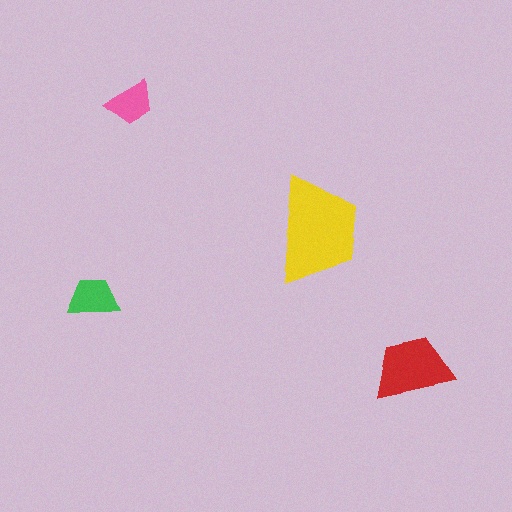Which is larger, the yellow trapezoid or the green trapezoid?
The yellow one.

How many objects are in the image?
There are 4 objects in the image.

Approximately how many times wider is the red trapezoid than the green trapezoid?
About 1.5 times wider.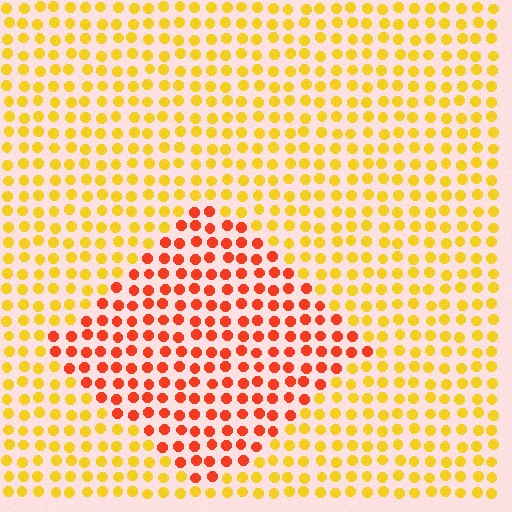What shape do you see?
I see a diamond.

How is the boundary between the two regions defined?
The boundary is defined purely by a slight shift in hue (about 43 degrees). Spacing, size, and orientation are identical on both sides.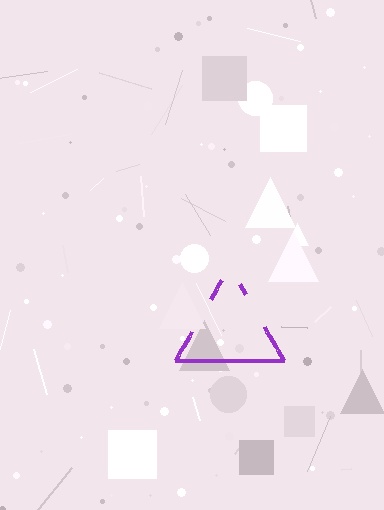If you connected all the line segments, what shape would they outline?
They would outline a triangle.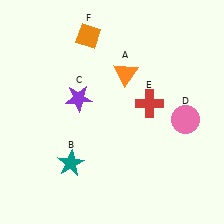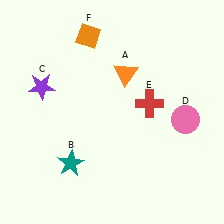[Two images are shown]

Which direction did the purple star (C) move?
The purple star (C) moved left.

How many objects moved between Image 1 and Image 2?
1 object moved between the two images.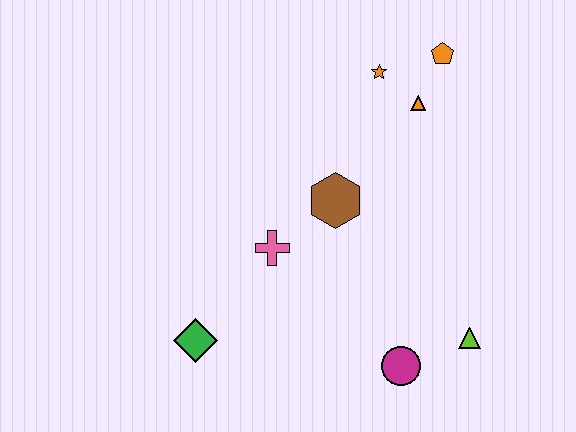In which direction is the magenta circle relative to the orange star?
The magenta circle is below the orange star.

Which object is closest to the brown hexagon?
The pink cross is closest to the brown hexagon.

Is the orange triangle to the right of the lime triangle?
No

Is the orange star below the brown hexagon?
No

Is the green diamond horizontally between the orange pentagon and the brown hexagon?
No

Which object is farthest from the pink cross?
The orange pentagon is farthest from the pink cross.